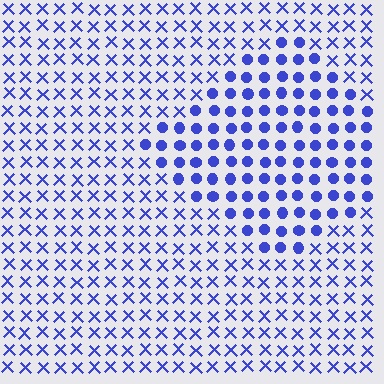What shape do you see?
I see a diamond.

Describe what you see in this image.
The image is filled with small blue elements arranged in a uniform grid. A diamond-shaped region contains circles, while the surrounding area contains X marks. The boundary is defined purely by the change in element shape.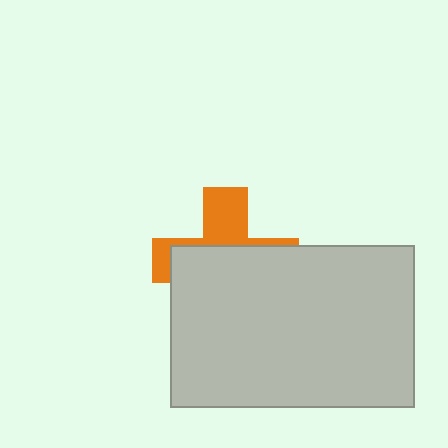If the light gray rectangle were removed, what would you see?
You would see the complete orange cross.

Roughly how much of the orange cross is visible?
A small part of it is visible (roughly 36%).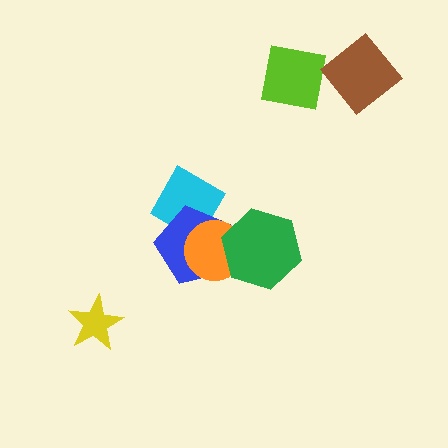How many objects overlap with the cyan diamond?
2 objects overlap with the cyan diamond.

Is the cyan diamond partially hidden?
Yes, it is partially covered by another shape.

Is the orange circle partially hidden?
Yes, it is partially covered by another shape.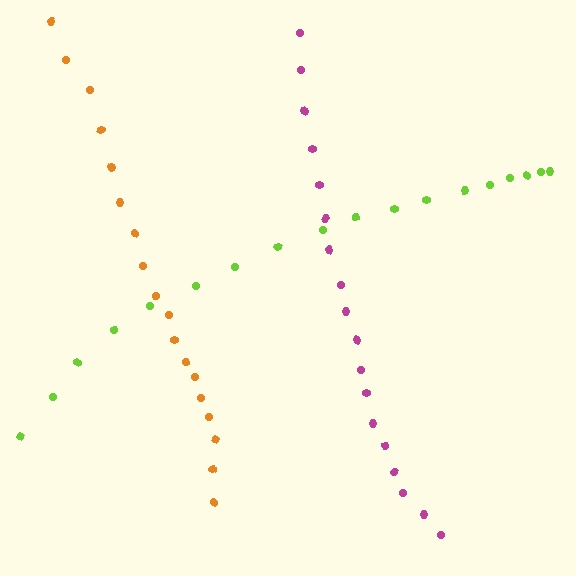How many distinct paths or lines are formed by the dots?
There are 3 distinct paths.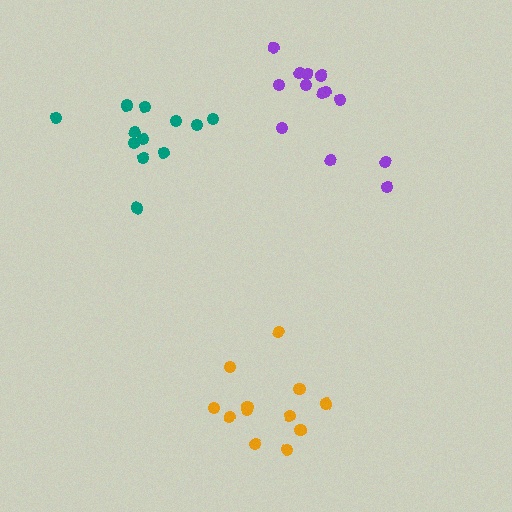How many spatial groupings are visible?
There are 3 spatial groupings.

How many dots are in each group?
Group 1: 13 dots, Group 2: 12 dots, Group 3: 12 dots (37 total).